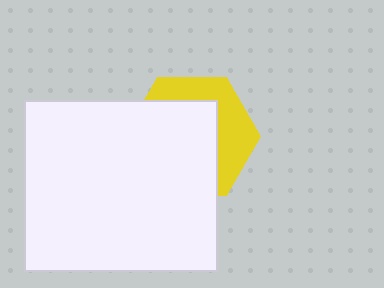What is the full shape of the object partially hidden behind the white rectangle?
The partially hidden object is a yellow hexagon.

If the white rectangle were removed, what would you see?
You would see the complete yellow hexagon.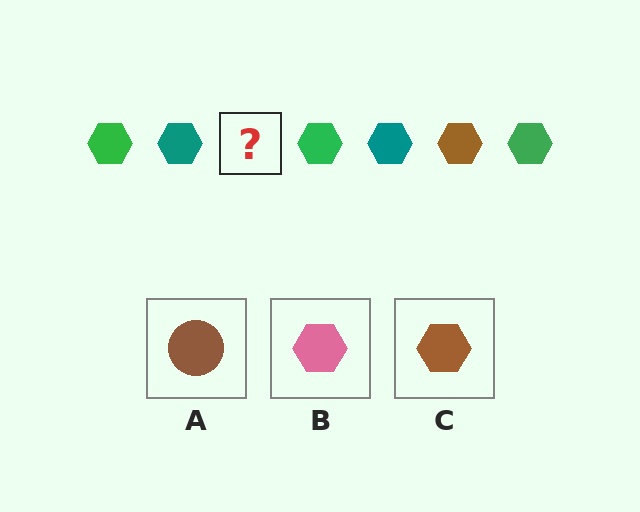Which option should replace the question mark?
Option C.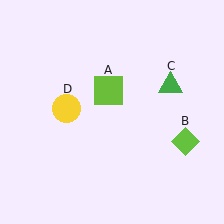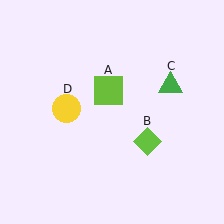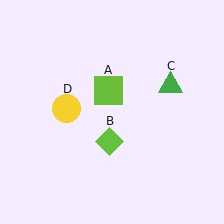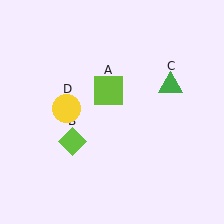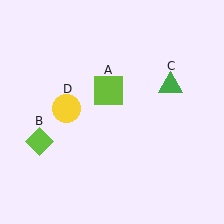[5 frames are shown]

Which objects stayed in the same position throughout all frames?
Lime square (object A) and green triangle (object C) and yellow circle (object D) remained stationary.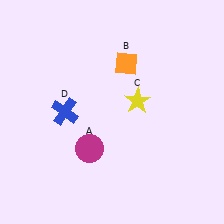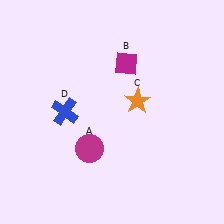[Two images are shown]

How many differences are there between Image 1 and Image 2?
There are 2 differences between the two images.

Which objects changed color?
B changed from orange to magenta. C changed from yellow to orange.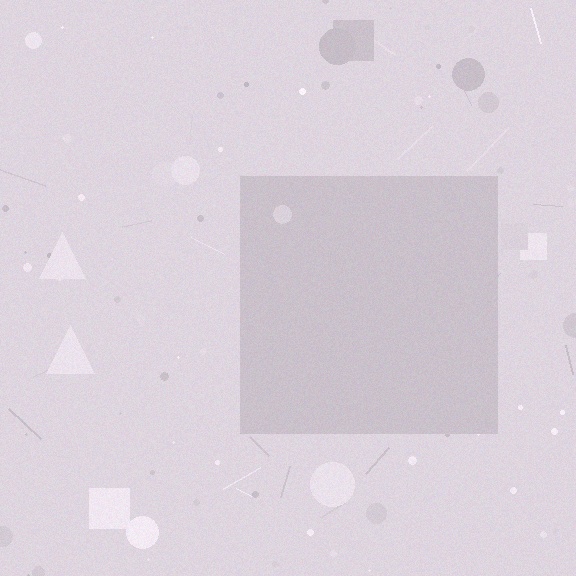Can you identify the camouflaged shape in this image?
The camouflaged shape is a square.